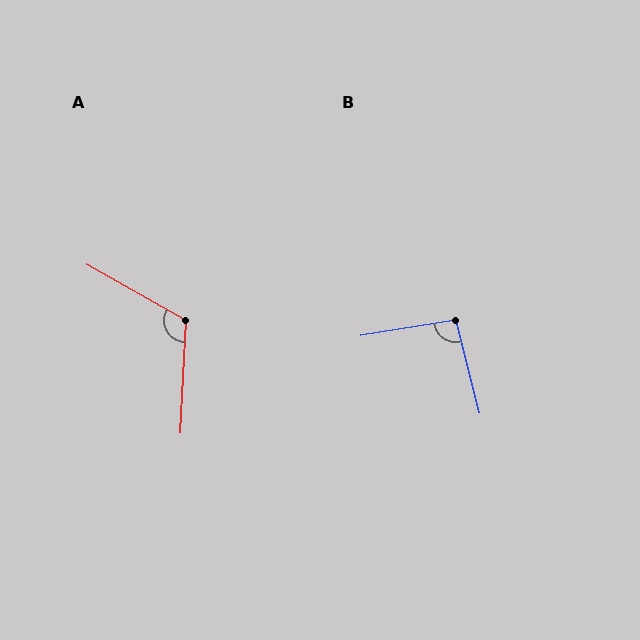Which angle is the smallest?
B, at approximately 95 degrees.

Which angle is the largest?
A, at approximately 116 degrees.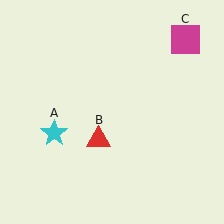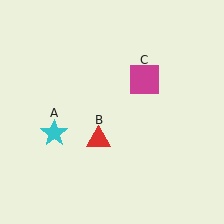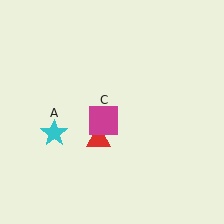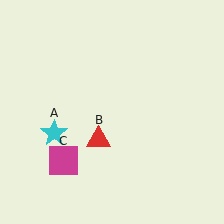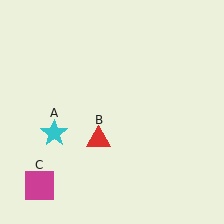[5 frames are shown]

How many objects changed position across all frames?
1 object changed position: magenta square (object C).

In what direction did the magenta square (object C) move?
The magenta square (object C) moved down and to the left.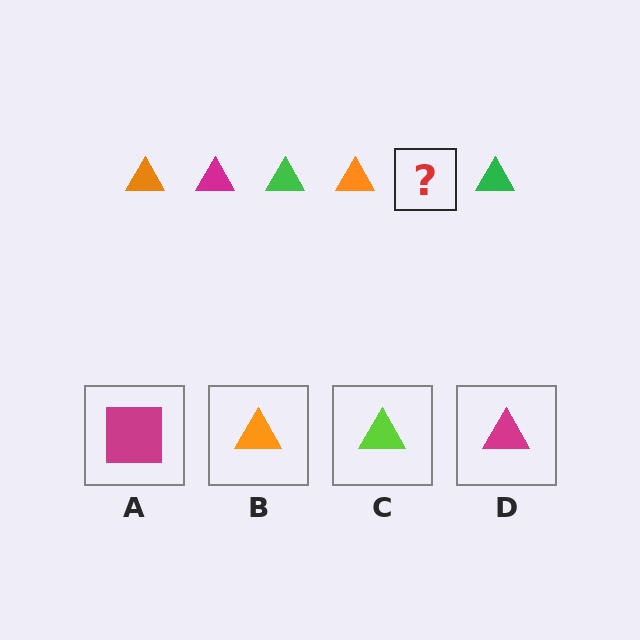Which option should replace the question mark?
Option D.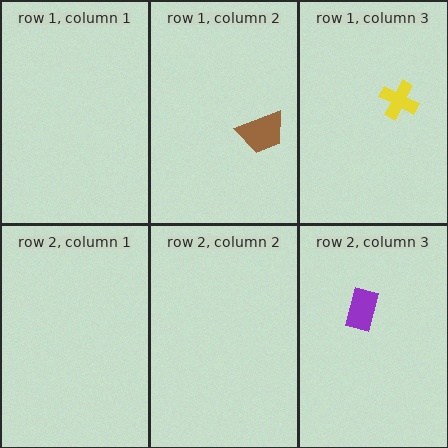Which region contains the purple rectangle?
The row 2, column 3 region.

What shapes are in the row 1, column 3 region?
The yellow cross.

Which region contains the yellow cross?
The row 1, column 3 region.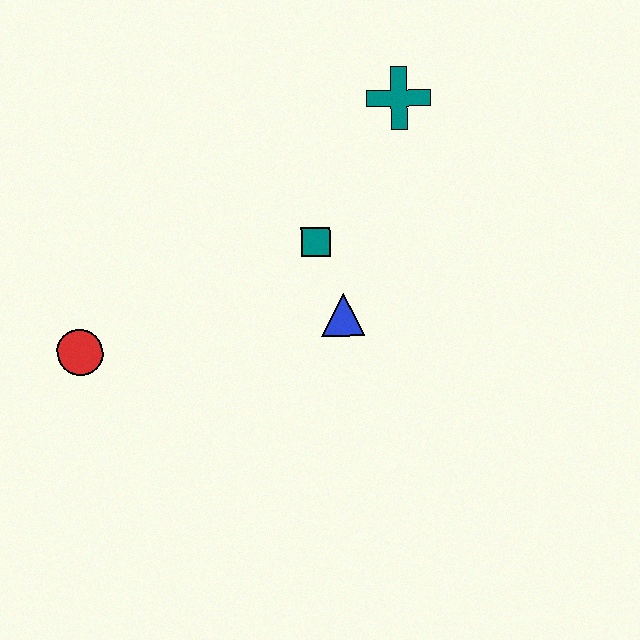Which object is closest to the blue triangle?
The teal square is closest to the blue triangle.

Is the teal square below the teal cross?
Yes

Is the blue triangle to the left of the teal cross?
Yes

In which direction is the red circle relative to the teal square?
The red circle is to the left of the teal square.